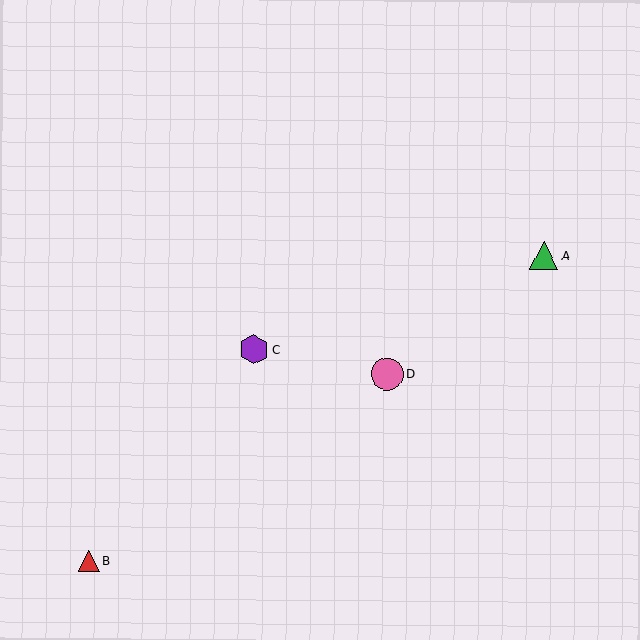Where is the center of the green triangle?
The center of the green triangle is at (544, 255).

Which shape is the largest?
The pink circle (labeled D) is the largest.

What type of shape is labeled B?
Shape B is a red triangle.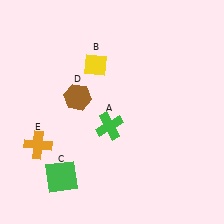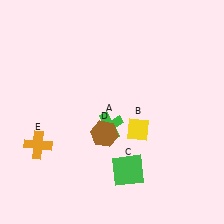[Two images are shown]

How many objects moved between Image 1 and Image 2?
3 objects moved between the two images.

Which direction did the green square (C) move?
The green square (C) moved right.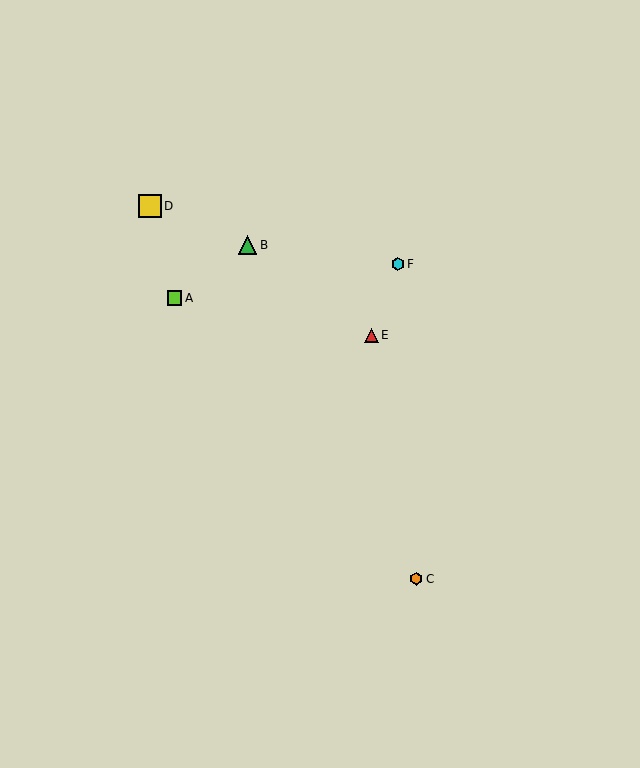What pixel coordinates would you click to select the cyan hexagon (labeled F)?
Click at (398, 264) to select the cyan hexagon F.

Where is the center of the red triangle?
The center of the red triangle is at (371, 335).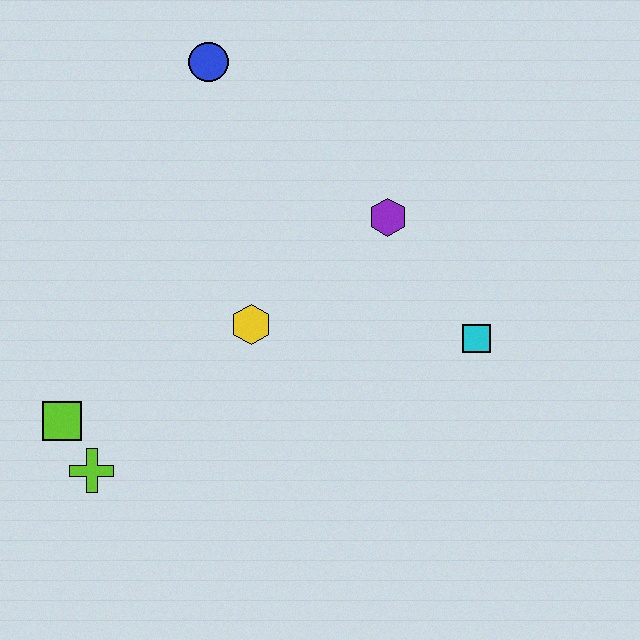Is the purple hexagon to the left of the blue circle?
No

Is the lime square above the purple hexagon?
No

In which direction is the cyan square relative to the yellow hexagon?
The cyan square is to the right of the yellow hexagon.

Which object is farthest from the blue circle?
The lime cross is farthest from the blue circle.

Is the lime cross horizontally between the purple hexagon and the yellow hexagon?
No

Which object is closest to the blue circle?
The purple hexagon is closest to the blue circle.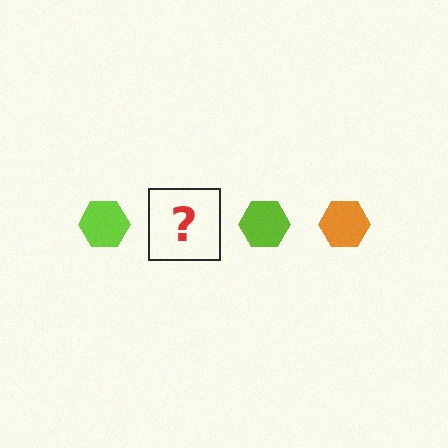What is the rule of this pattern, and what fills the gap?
The rule is that the pattern cycles through lime, orange hexagons. The gap should be filled with an orange hexagon.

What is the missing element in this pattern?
The missing element is an orange hexagon.